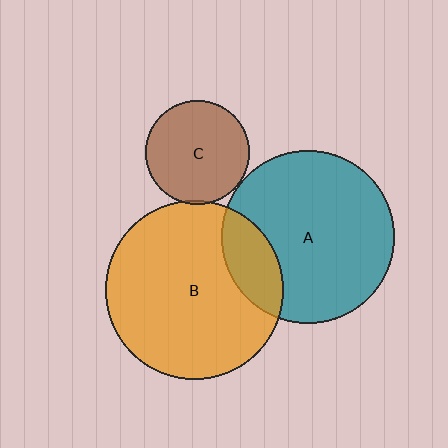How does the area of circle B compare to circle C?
Approximately 2.9 times.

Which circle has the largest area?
Circle B (orange).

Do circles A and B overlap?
Yes.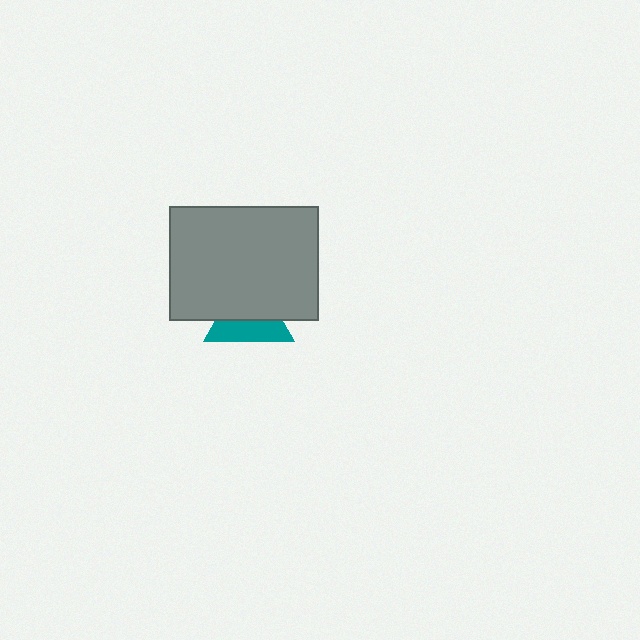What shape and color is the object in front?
The object in front is a gray rectangle.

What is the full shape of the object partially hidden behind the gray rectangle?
The partially hidden object is a teal triangle.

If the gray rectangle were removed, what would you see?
You would see the complete teal triangle.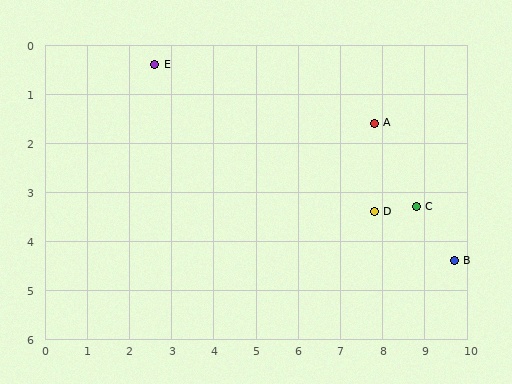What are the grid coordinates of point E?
Point E is at approximately (2.6, 0.4).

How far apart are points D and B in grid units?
Points D and B are about 2.1 grid units apart.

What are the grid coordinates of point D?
Point D is at approximately (7.8, 3.4).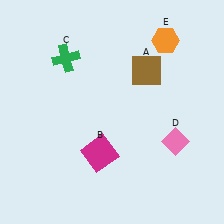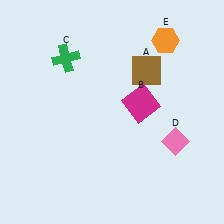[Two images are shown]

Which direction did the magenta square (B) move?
The magenta square (B) moved up.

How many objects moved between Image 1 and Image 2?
1 object moved between the two images.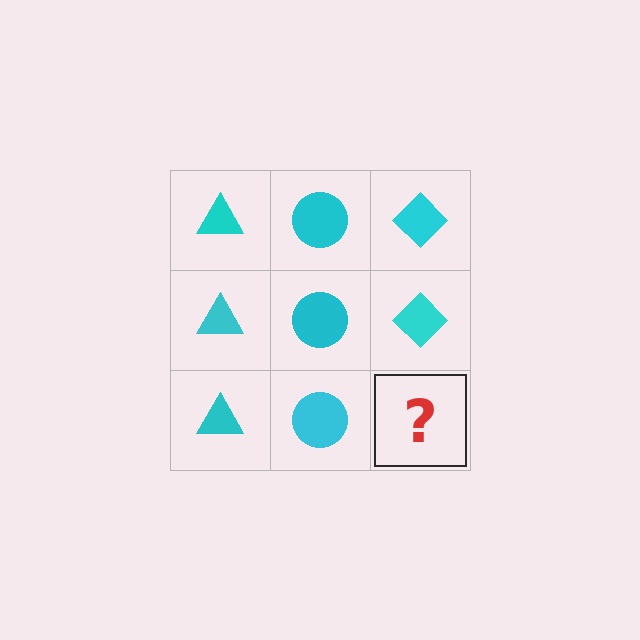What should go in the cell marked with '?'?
The missing cell should contain a cyan diamond.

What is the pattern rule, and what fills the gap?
The rule is that each column has a consistent shape. The gap should be filled with a cyan diamond.